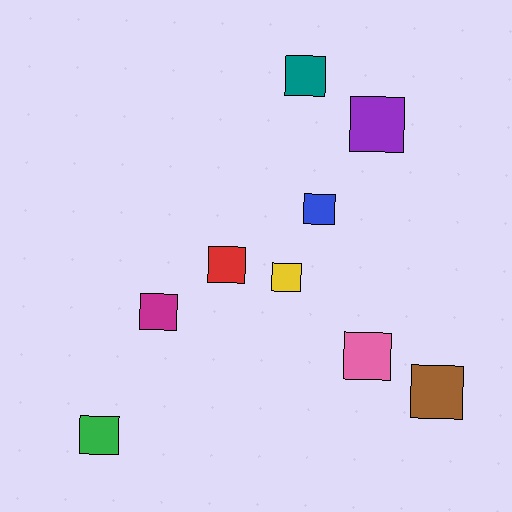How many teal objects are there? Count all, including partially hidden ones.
There is 1 teal object.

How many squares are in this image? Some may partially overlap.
There are 9 squares.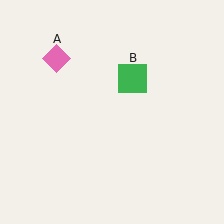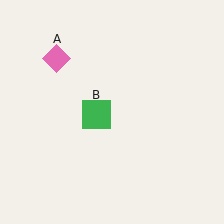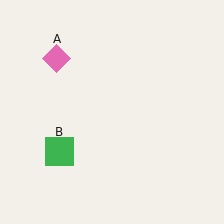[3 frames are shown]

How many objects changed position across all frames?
1 object changed position: green square (object B).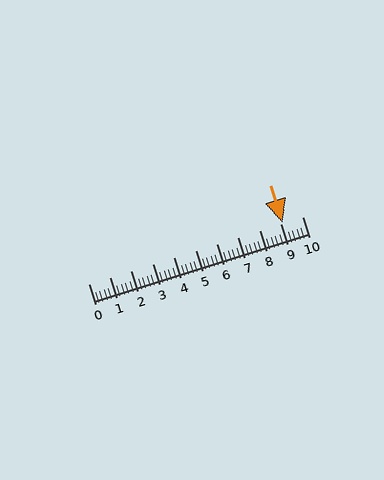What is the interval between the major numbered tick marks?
The major tick marks are spaced 1 units apart.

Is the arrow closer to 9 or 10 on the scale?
The arrow is closer to 9.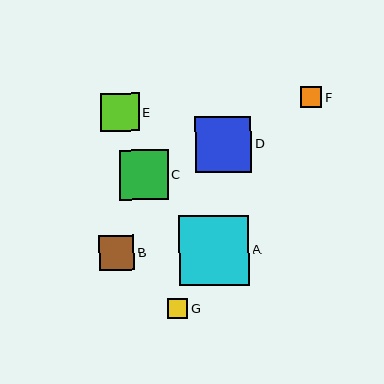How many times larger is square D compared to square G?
Square D is approximately 2.8 times the size of square G.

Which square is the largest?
Square A is the largest with a size of approximately 70 pixels.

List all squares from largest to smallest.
From largest to smallest: A, D, C, E, B, F, G.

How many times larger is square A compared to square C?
Square A is approximately 1.4 times the size of square C.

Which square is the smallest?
Square G is the smallest with a size of approximately 20 pixels.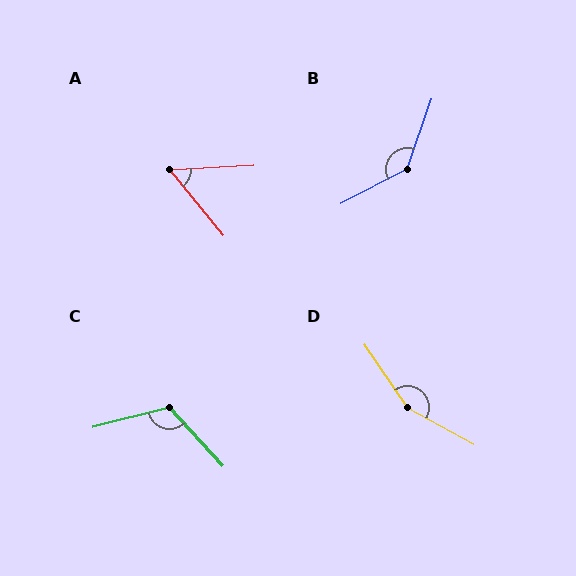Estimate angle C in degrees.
Approximately 118 degrees.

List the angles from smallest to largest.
A (53°), C (118°), B (137°), D (153°).